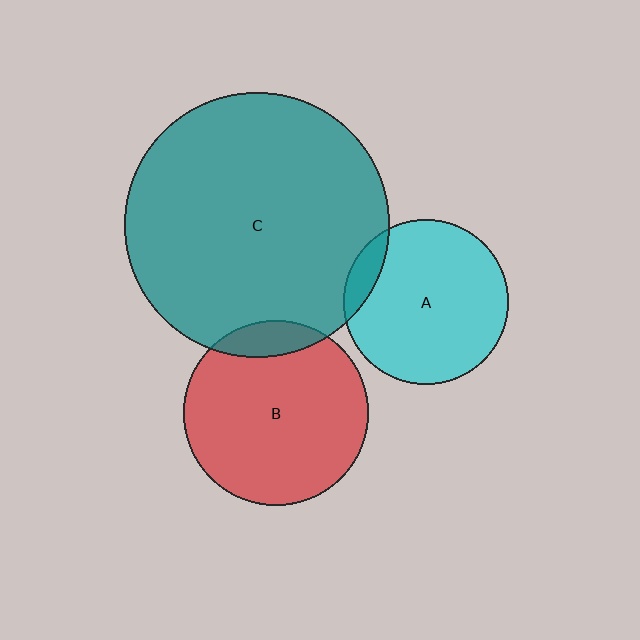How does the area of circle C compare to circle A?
Approximately 2.6 times.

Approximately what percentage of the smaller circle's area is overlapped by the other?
Approximately 10%.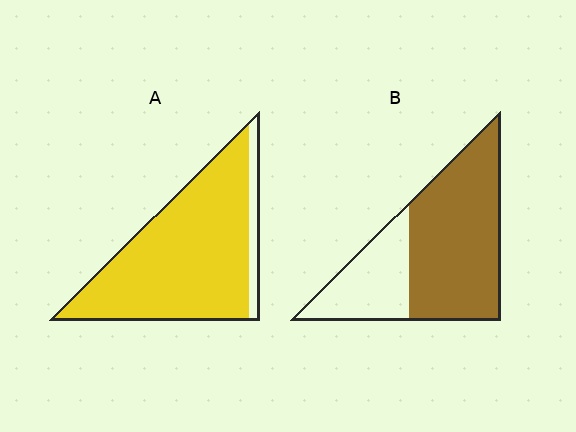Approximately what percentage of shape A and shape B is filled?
A is approximately 90% and B is approximately 70%.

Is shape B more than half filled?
Yes.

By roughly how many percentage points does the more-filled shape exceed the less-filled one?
By roughly 20 percentage points (A over B).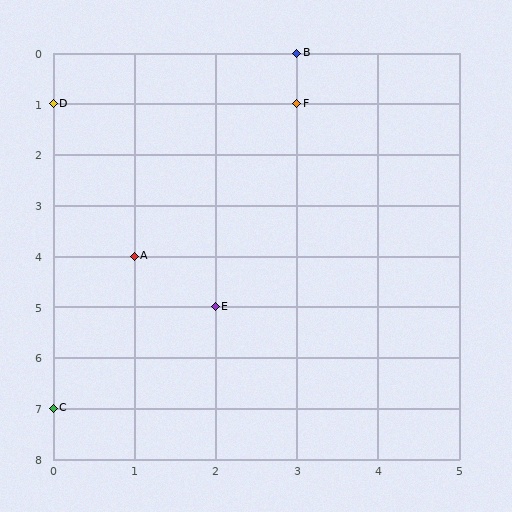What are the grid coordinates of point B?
Point B is at grid coordinates (3, 0).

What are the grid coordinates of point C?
Point C is at grid coordinates (0, 7).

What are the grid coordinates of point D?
Point D is at grid coordinates (0, 1).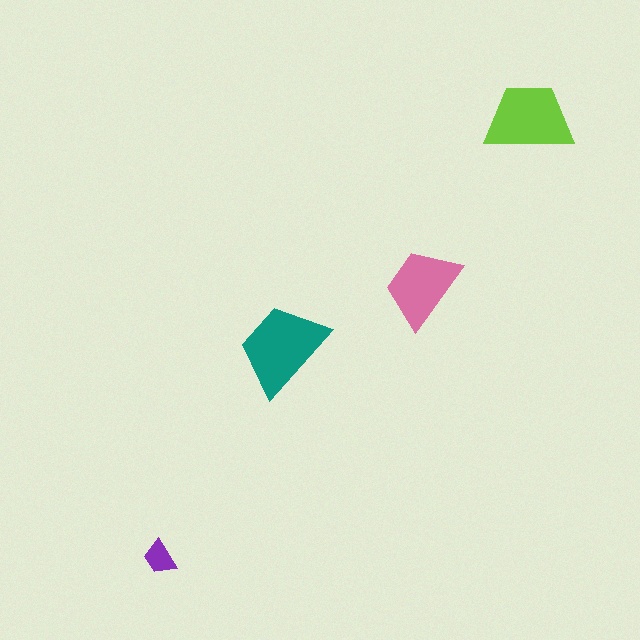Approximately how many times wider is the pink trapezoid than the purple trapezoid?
About 2.5 times wider.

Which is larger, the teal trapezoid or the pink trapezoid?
The teal one.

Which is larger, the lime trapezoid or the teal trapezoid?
The teal one.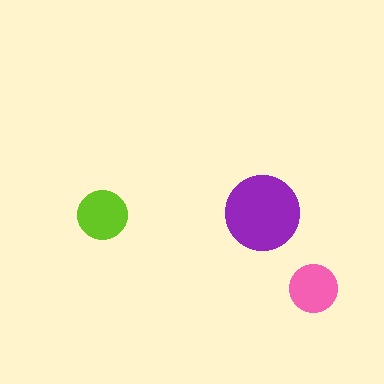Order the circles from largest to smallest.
the purple one, the lime one, the pink one.